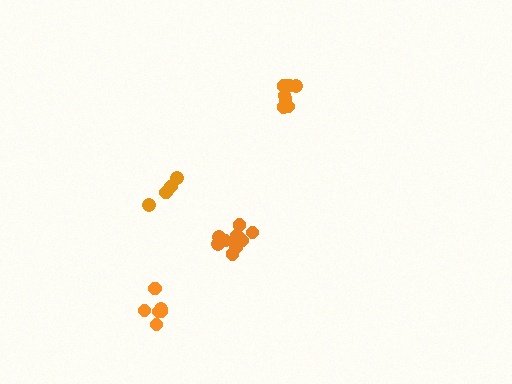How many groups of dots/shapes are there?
There are 4 groups.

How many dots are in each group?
Group 1: 5 dots, Group 2: 6 dots, Group 3: 7 dots, Group 4: 11 dots (29 total).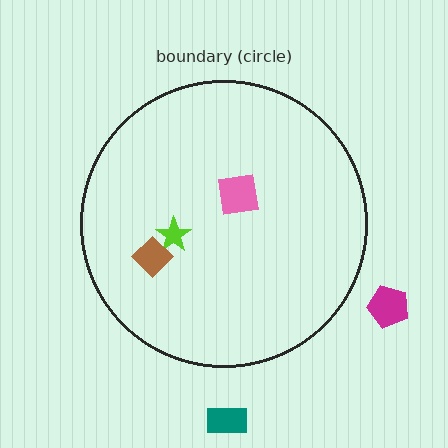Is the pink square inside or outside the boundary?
Inside.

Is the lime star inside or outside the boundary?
Inside.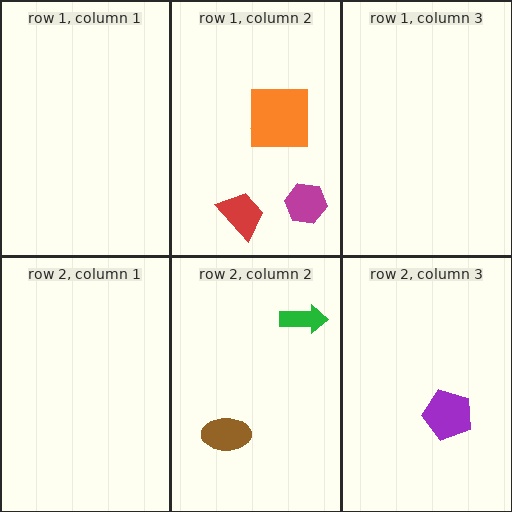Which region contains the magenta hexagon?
The row 1, column 2 region.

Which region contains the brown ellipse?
The row 2, column 2 region.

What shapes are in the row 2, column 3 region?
The purple pentagon.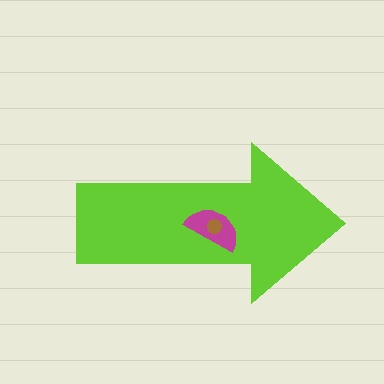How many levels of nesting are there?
3.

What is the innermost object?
The brown circle.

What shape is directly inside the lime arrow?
The magenta semicircle.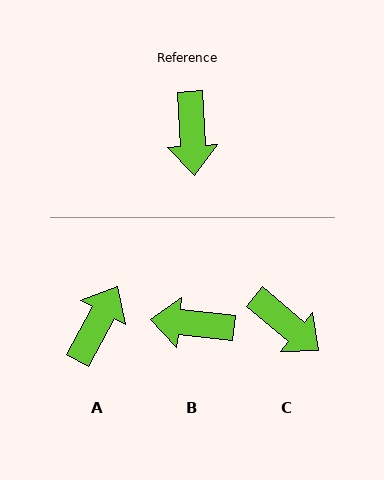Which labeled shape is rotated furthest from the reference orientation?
A, about 149 degrees away.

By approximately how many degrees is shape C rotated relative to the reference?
Approximately 47 degrees counter-clockwise.